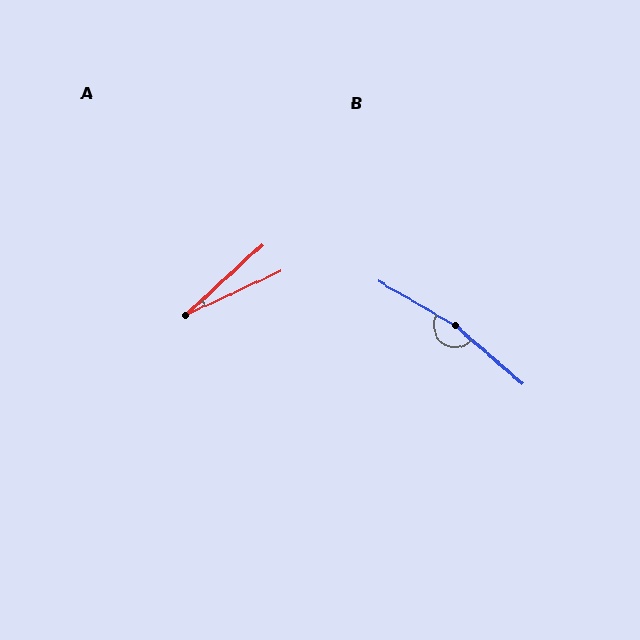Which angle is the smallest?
A, at approximately 18 degrees.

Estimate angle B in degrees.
Approximately 170 degrees.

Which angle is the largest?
B, at approximately 170 degrees.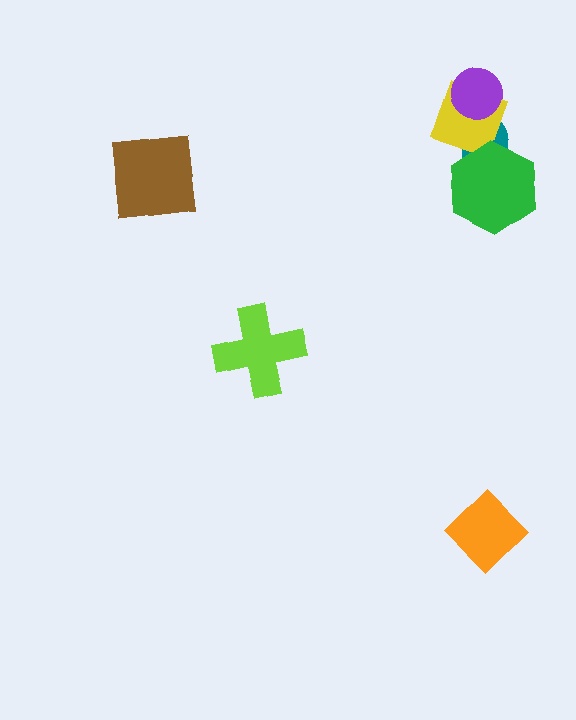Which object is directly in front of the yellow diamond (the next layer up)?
The purple circle is directly in front of the yellow diamond.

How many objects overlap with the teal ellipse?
2 objects overlap with the teal ellipse.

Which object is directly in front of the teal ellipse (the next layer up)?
The yellow diamond is directly in front of the teal ellipse.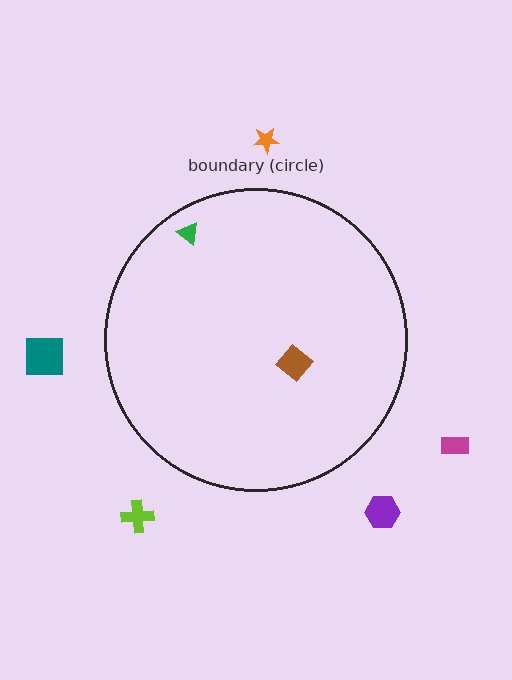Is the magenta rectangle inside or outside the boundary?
Outside.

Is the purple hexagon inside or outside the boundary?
Outside.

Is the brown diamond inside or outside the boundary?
Inside.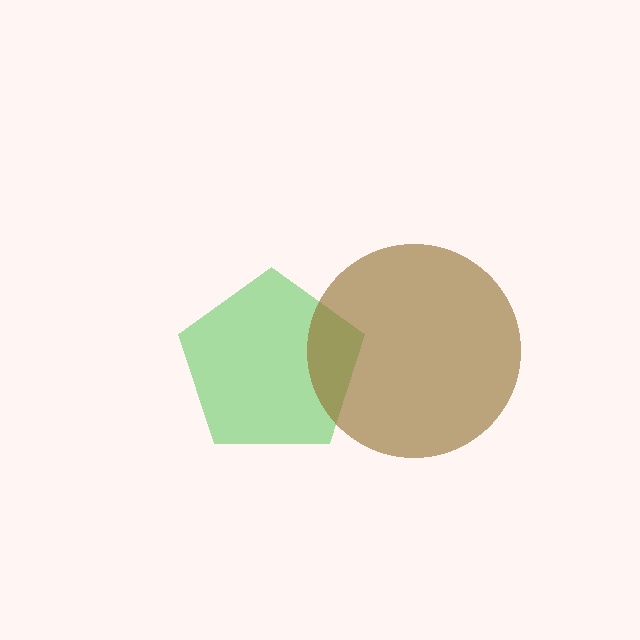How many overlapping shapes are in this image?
There are 2 overlapping shapes in the image.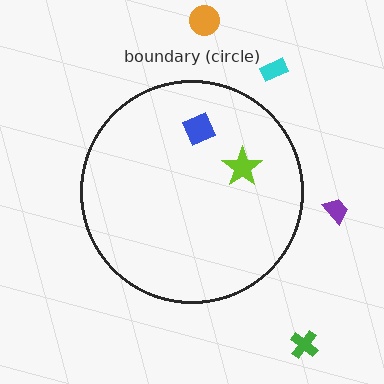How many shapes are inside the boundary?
2 inside, 4 outside.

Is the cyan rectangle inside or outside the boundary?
Outside.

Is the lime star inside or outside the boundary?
Inside.